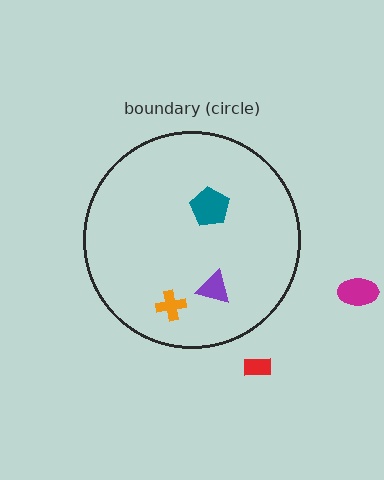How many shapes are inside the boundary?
3 inside, 2 outside.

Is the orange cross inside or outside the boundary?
Inside.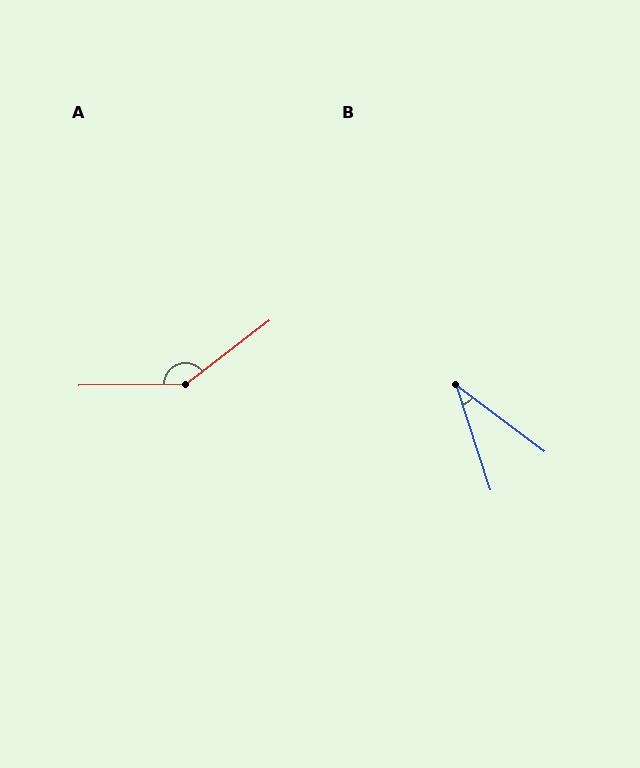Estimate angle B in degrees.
Approximately 35 degrees.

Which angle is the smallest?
B, at approximately 35 degrees.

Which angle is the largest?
A, at approximately 143 degrees.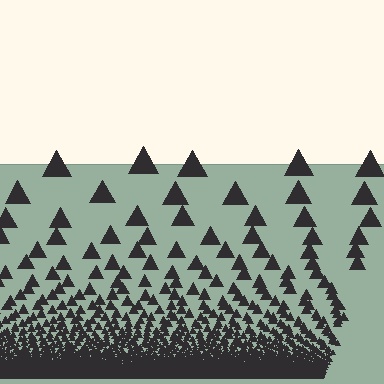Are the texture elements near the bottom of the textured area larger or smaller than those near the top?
Smaller. The gradient is inverted — elements near the bottom are smaller and denser.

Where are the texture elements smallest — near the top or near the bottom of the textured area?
Near the bottom.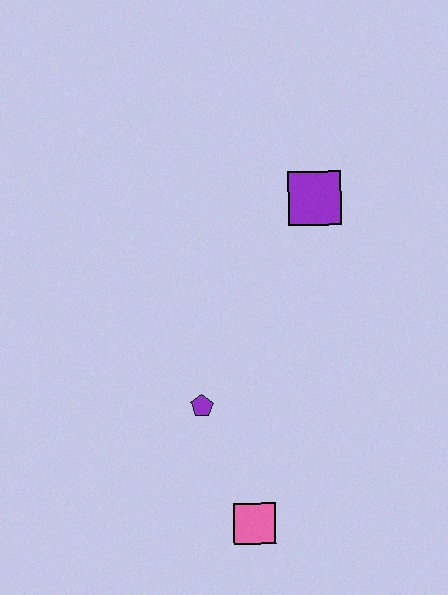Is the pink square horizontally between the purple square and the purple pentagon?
Yes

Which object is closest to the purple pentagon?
The pink square is closest to the purple pentagon.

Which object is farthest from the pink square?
The purple square is farthest from the pink square.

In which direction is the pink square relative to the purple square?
The pink square is below the purple square.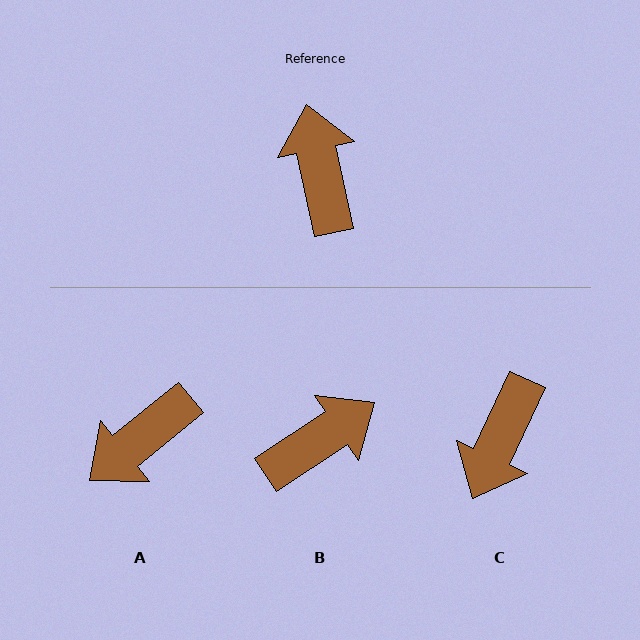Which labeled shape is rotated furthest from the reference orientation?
C, about 143 degrees away.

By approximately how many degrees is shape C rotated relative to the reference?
Approximately 143 degrees counter-clockwise.